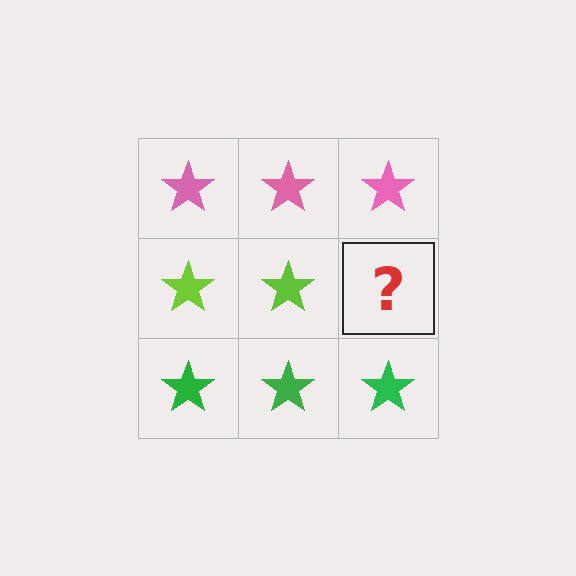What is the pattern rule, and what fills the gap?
The rule is that each row has a consistent color. The gap should be filled with a lime star.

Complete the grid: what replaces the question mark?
The question mark should be replaced with a lime star.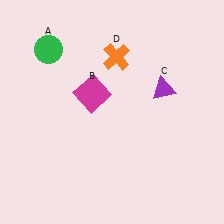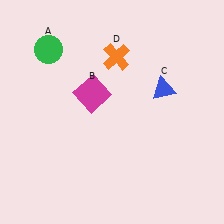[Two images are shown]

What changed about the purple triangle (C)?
In Image 1, C is purple. In Image 2, it changed to blue.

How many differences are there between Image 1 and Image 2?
There is 1 difference between the two images.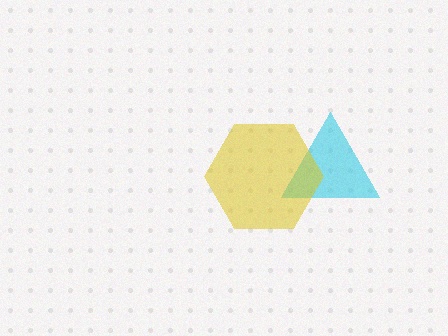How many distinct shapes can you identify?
There are 2 distinct shapes: a cyan triangle, a yellow hexagon.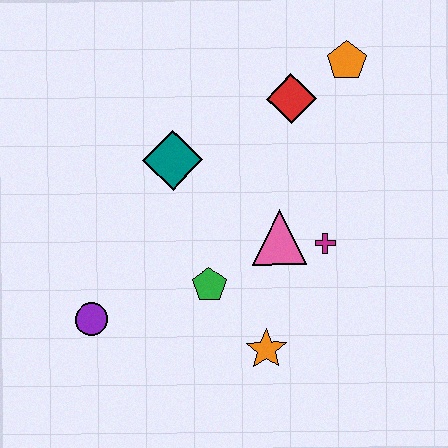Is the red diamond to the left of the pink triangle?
No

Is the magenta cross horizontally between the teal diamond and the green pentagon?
No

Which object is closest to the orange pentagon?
The red diamond is closest to the orange pentagon.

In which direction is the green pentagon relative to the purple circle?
The green pentagon is to the right of the purple circle.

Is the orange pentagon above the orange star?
Yes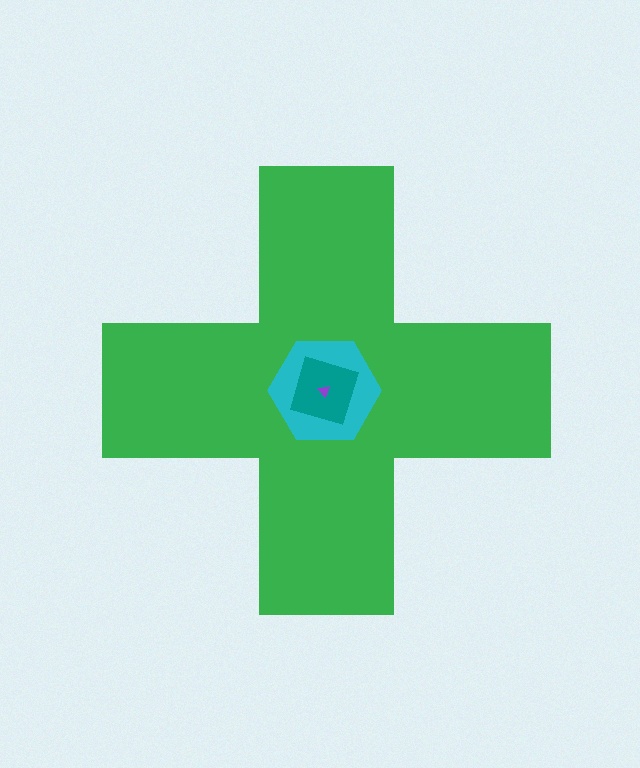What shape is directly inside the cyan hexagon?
The teal square.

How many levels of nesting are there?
4.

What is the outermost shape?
The green cross.